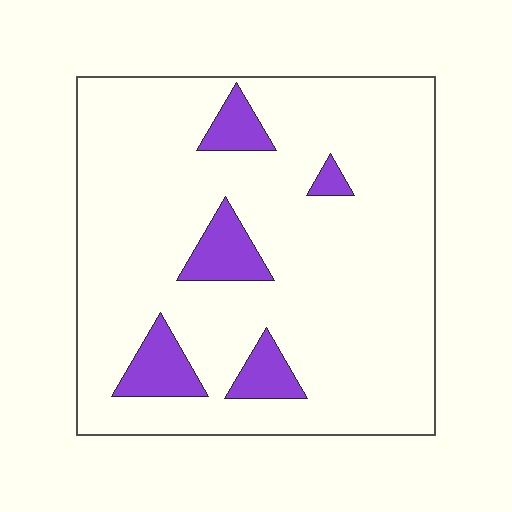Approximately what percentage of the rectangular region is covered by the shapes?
Approximately 10%.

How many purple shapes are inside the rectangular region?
5.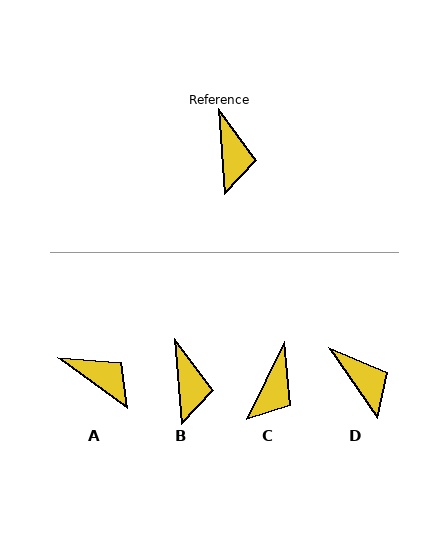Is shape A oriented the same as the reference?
No, it is off by about 50 degrees.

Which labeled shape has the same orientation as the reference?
B.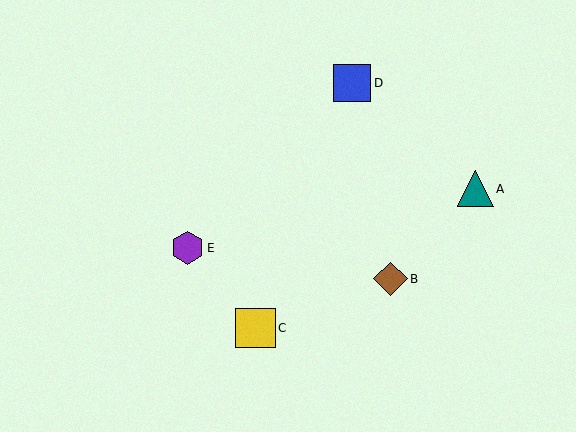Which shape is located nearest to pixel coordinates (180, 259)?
The purple hexagon (labeled E) at (188, 248) is nearest to that location.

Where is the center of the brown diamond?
The center of the brown diamond is at (390, 279).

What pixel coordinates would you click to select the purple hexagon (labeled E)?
Click at (188, 248) to select the purple hexagon E.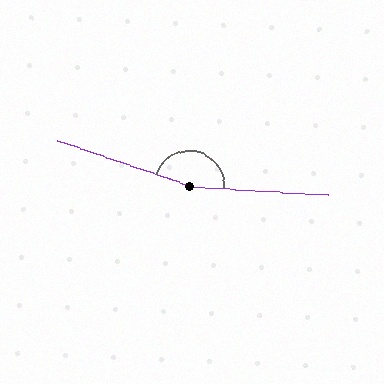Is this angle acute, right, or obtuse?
It is obtuse.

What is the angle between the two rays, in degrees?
Approximately 165 degrees.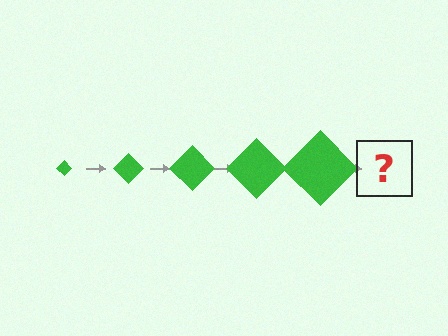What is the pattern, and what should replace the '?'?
The pattern is that the diamond gets progressively larger each step. The '?' should be a green diamond, larger than the previous one.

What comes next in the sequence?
The next element should be a green diamond, larger than the previous one.